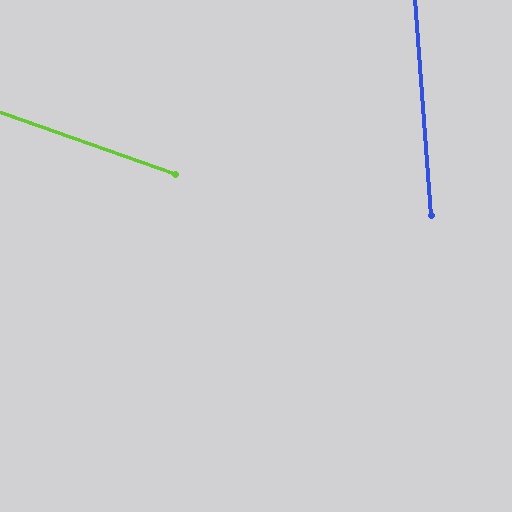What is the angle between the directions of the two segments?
Approximately 66 degrees.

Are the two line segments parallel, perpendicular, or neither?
Neither parallel nor perpendicular — they differ by about 66°.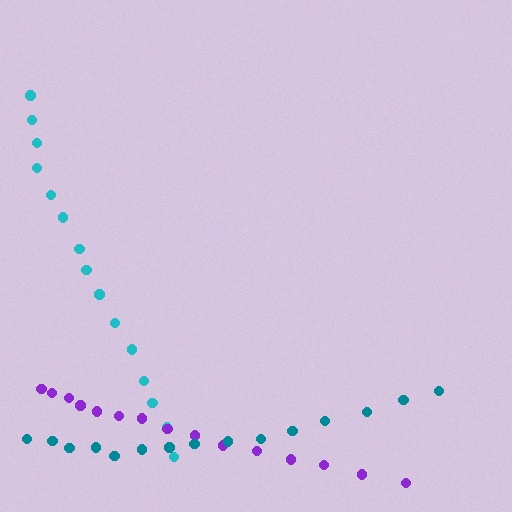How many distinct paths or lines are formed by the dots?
There are 3 distinct paths.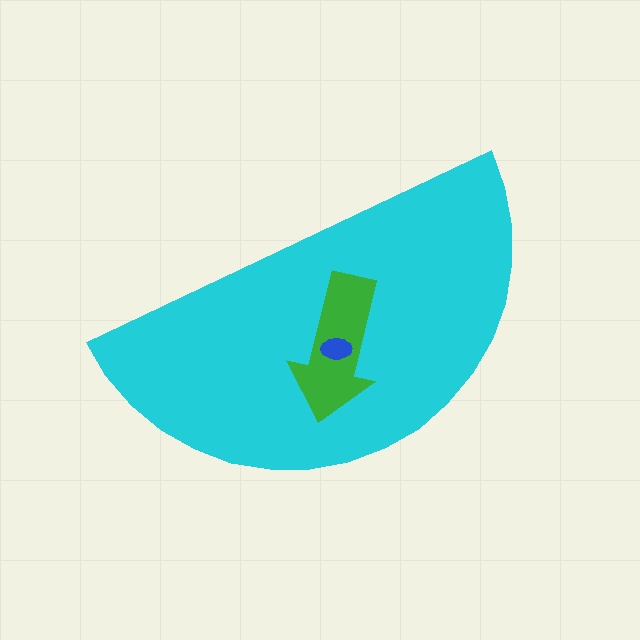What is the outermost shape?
The cyan semicircle.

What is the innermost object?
The blue ellipse.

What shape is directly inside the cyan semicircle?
The green arrow.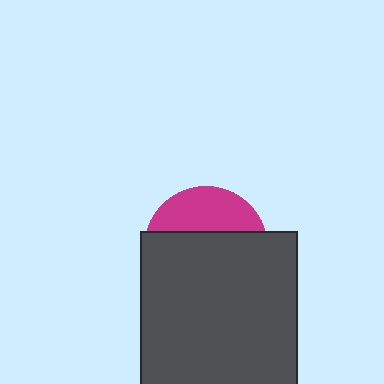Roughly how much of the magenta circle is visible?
A small part of it is visible (roughly 33%).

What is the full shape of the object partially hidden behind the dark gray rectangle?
The partially hidden object is a magenta circle.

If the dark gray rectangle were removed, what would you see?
You would see the complete magenta circle.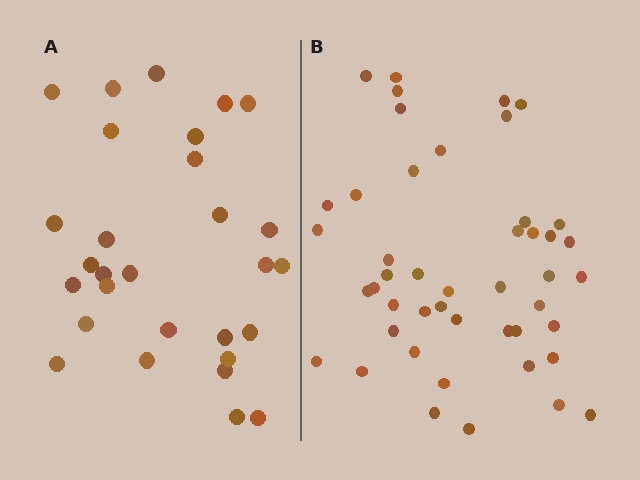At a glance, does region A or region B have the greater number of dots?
Region B (the right region) has more dots.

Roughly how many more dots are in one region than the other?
Region B has approximately 15 more dots than region A.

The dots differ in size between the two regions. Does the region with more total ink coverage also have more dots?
No. Region A has more total ink coverage because its dots are larger, but region B actually contains more individual dots. Total area can be misleading — the number of items is what matters here.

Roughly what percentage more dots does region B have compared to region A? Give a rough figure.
About 60% more.